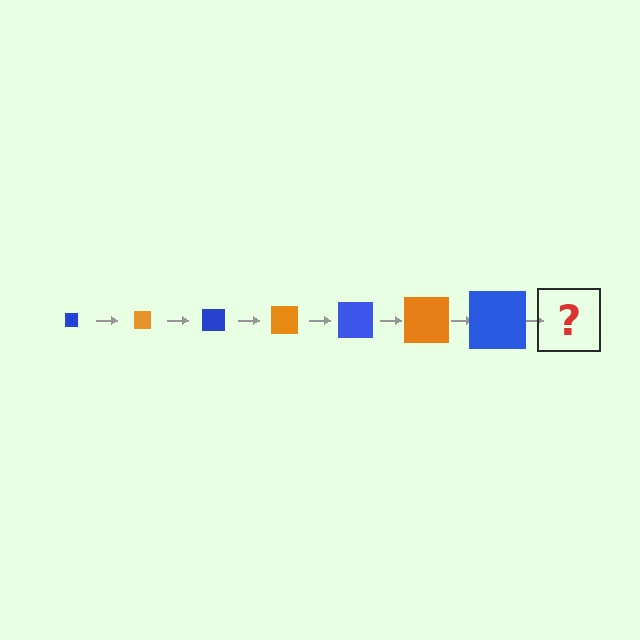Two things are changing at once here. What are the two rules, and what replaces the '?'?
The two rules are that the square grows larger each step and the color cycles through blue and orange. The '?' should be an orange square, larger than the previous one.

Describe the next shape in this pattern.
It should be an orange square, larger than the previous one.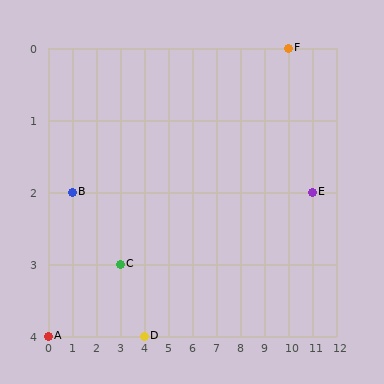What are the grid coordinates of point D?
Point D is at grid coordinates (4, 4).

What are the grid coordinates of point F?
Point F is at grid coordinates (10, 0).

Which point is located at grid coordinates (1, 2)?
Point B is at (1, 2).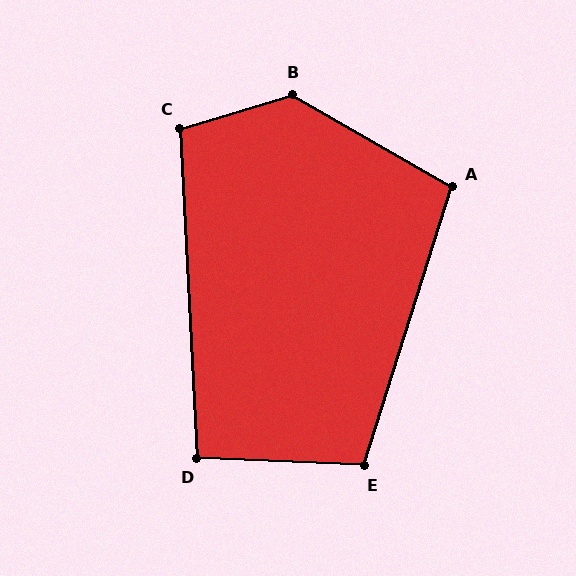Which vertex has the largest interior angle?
B, at approximately 134 degrees.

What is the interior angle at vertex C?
Approximately 103 degrees (obtuse).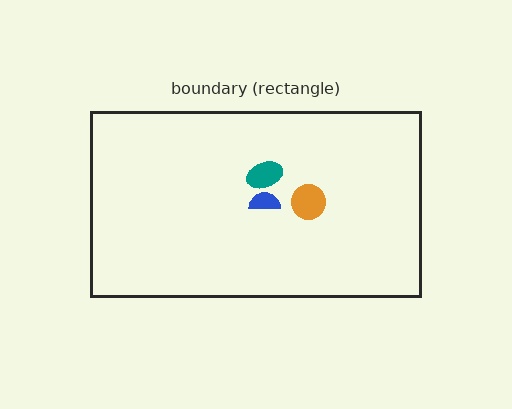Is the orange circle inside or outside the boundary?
Inside.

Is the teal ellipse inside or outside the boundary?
Inside.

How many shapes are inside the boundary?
3 inside, 0 outside.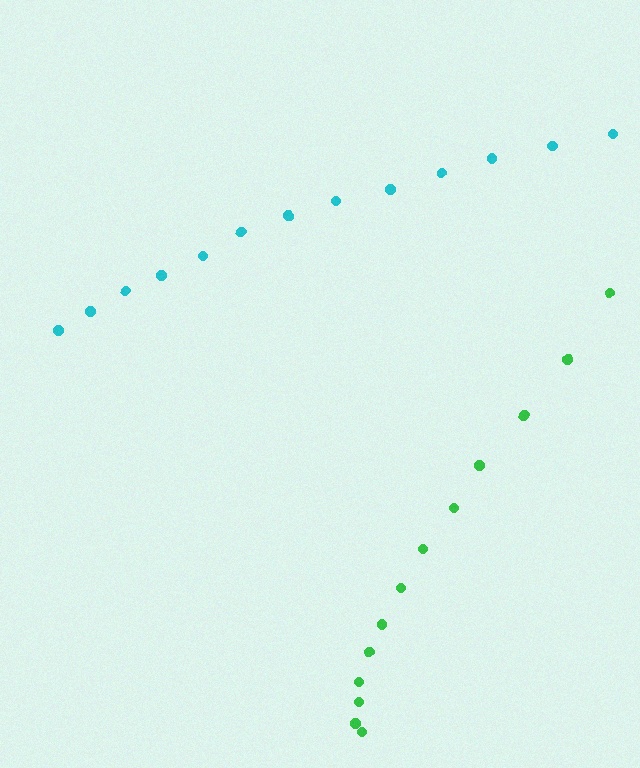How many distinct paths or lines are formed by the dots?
There are 2 distinct paths.